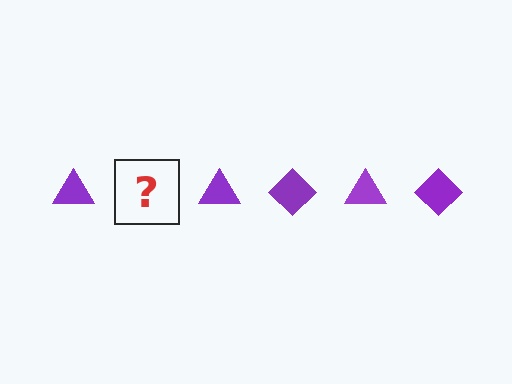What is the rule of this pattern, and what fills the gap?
The rule is that the pattern cycles through triangle, diamond shapes in purple. The gap should be filled with a purple diamond.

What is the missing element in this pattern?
The missing element is a purple diamond.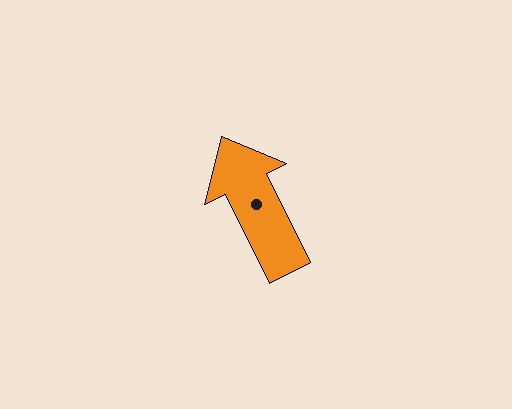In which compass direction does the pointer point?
Northwest.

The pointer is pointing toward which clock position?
Roughly 11 o'clock.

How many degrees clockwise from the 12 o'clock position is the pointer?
Approximately 333 degrees.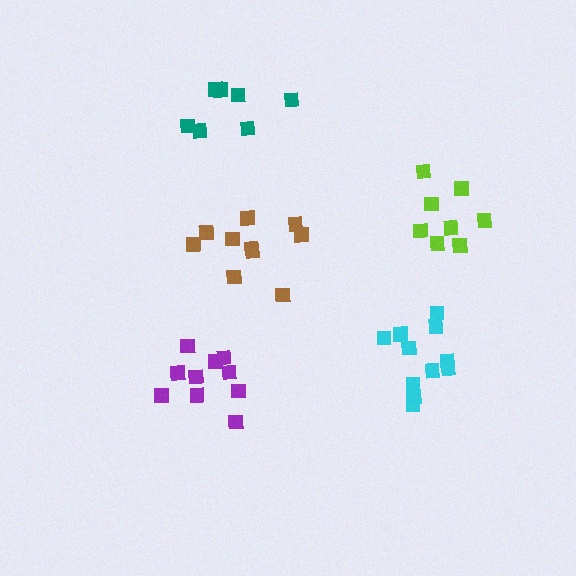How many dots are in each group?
Group 1: 10 dots, Group 2: 7 dots, Group 3: 11 dots, Group 4: 10 dots, Group 5: 8 dots (46 total).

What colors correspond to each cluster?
The clusters are colored: purple, teal, cyan, brown, lime.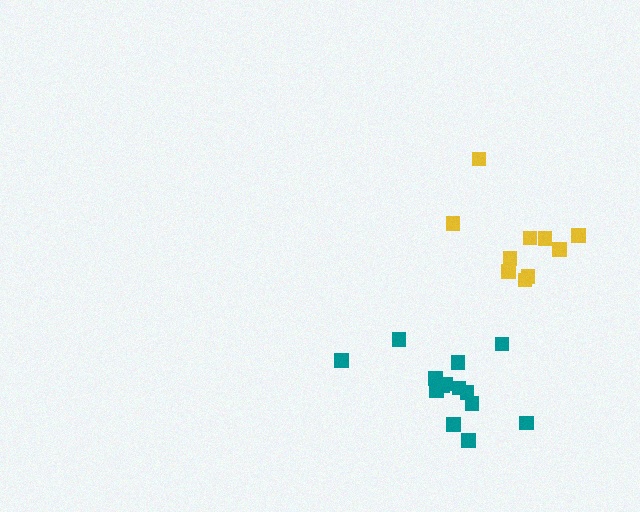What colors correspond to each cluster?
The clusters are colored: teal, yellow.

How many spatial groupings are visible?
There are 2 spatial groupings.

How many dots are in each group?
Group 1: 14 dots, Group 2: 10 dots (24 total).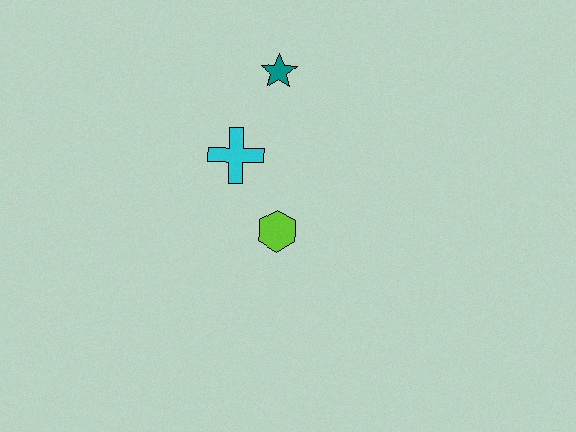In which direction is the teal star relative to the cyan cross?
The teal star is above the cyan cross.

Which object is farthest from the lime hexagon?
The teal star is farthest from the lime hexagon.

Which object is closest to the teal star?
The cyan cross is closest to the teal star.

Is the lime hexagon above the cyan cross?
No